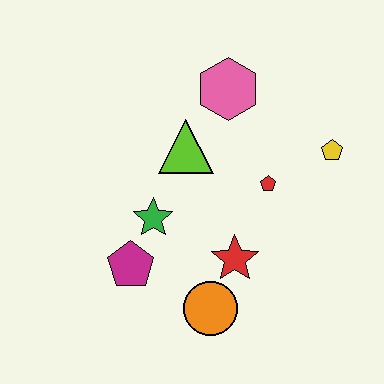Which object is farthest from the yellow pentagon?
The magenta pentagon is farthest from the yellow pentagon.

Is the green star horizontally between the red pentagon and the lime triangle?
No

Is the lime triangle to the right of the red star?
No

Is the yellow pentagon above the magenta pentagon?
Yes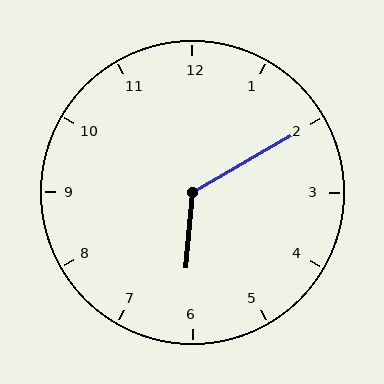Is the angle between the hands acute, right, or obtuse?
It is obtuse.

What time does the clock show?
6:10.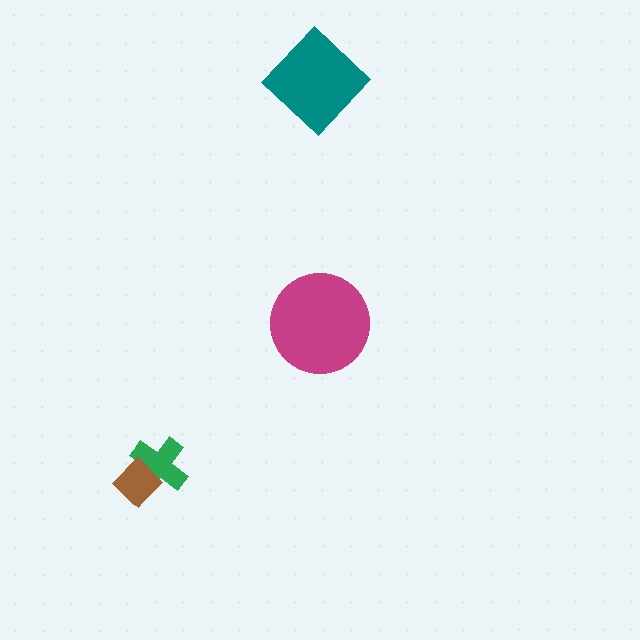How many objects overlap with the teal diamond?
0 objects overlap with the teal diamond.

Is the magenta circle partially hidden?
No, no other shape covers it.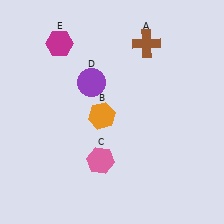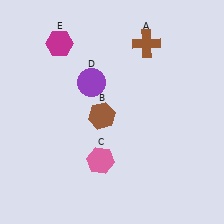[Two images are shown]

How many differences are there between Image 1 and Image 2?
There is 1 difference between the two images.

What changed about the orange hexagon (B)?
In Image 1, B is orange. In Image 2, it changed to brown.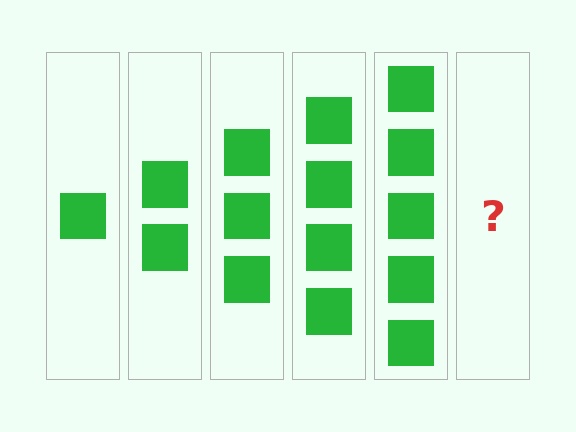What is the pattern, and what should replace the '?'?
The pattern is that each step adds one more square. The '?' should be 6 squares.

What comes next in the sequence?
The next element should be 6 squares.